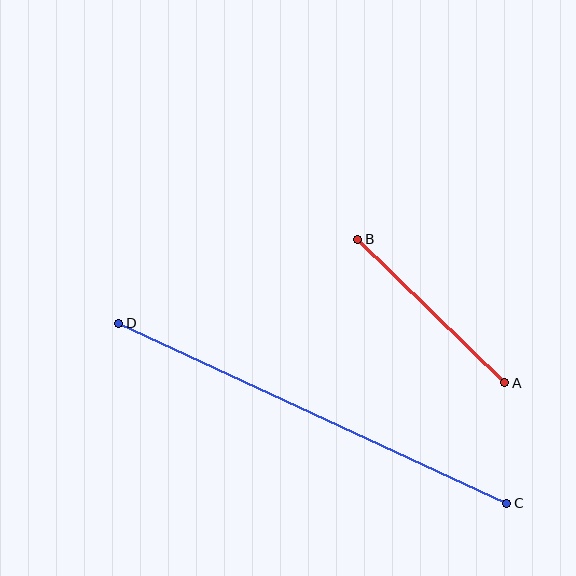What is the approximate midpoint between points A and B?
The midpoint is at approximately (431, 311) pixels.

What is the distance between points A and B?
The distance is approximately 205 pixels.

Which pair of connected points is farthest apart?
Points C and D are farthest apart.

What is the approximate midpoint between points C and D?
The midpoint is at approximately (313, 413) pixels.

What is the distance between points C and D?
The distance is approximately 428 pixels.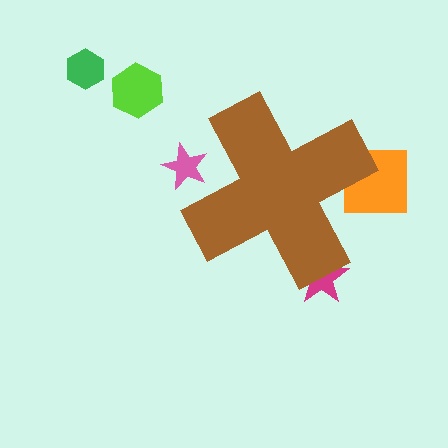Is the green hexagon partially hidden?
No, the green hexagon is fully visible.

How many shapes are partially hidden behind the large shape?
3 shapes are partially hidden.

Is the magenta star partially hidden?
Yes, the magenta star is partially hidden behind the brown cross.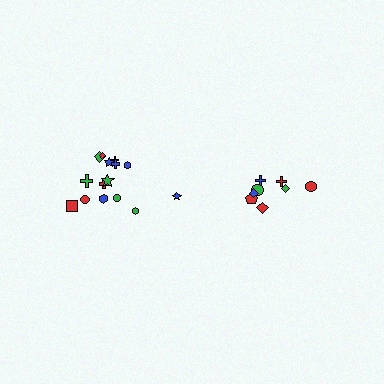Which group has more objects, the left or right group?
The left group.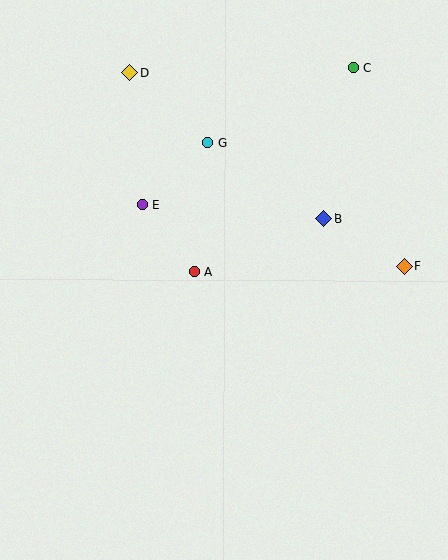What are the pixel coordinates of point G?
Point G is at (207, 142).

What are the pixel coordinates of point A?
Point A is at (194, 271).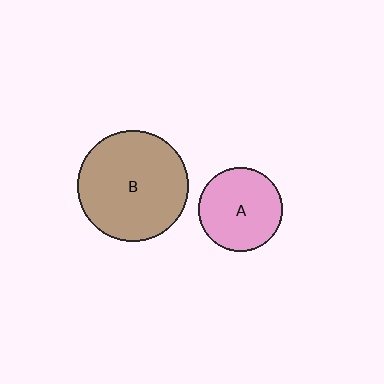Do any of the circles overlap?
No, none of the circles overlap.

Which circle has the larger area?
Circle B (brown).